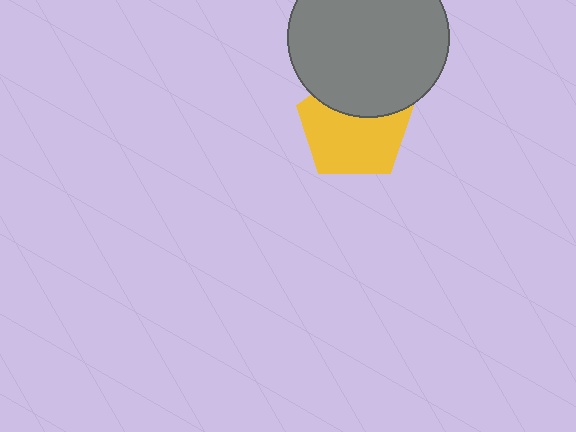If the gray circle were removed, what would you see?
You would see the complete yellow pentagon.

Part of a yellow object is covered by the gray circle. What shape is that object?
It is a pentagon.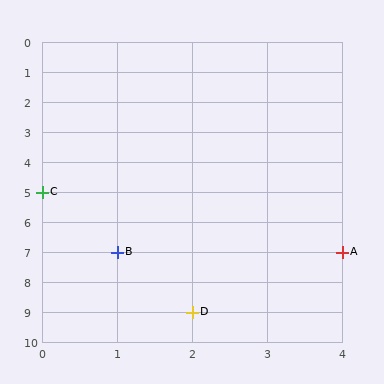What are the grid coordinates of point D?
Point D is at grid coordinates (2, 9).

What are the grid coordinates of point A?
Point A is at grid coordinates (4, 7).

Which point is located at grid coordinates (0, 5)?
Point C is at (0, 5).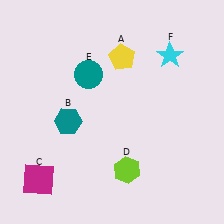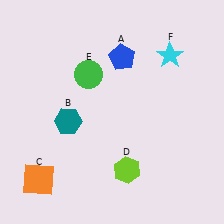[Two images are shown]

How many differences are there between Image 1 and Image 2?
There are 3 differences between the two images.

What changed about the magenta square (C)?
In Image 1, C is magenta. In Image 2, it changed to orange.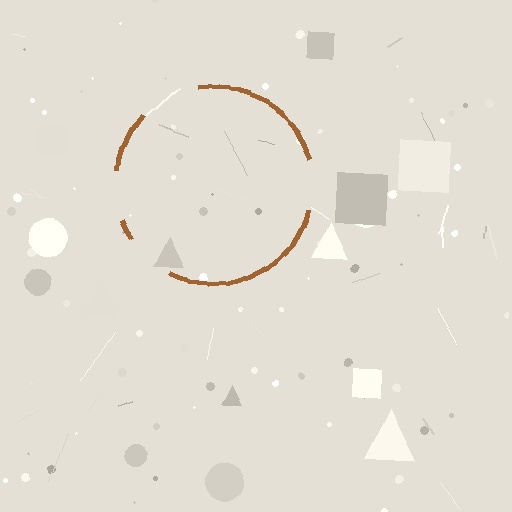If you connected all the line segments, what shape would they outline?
They would outline a circle.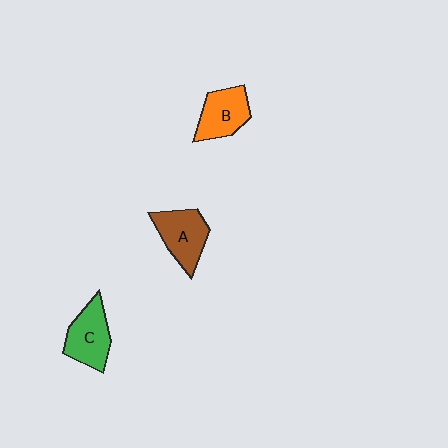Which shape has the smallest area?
Shape B (orange).